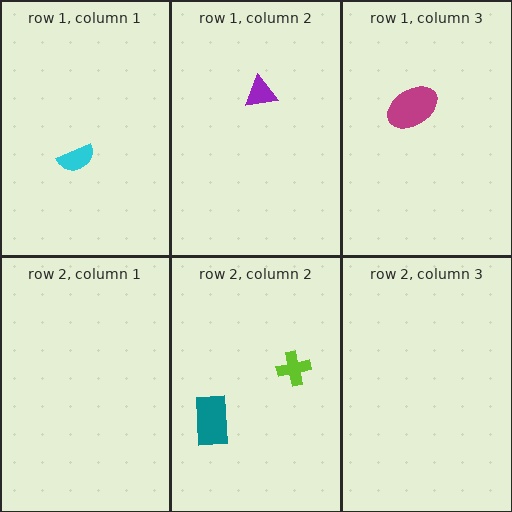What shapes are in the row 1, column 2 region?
The purple triangle.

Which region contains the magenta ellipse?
The row 1, column 3 region.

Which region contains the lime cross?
The row 2, column 2 region.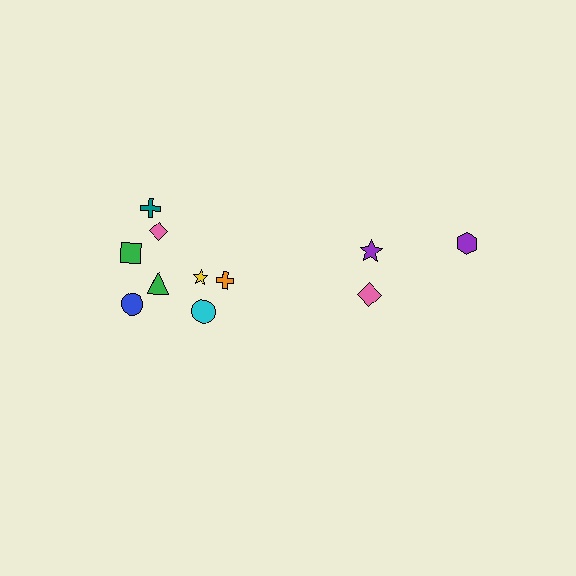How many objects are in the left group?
There are 8 objects.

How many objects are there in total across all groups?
There are 11 objects.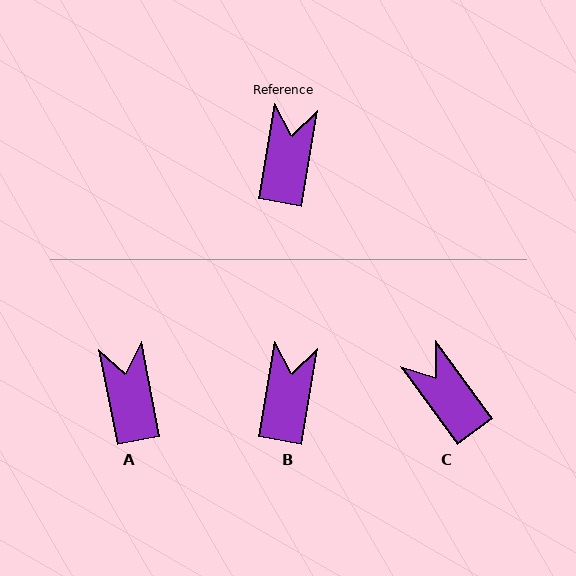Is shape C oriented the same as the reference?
No, it is off by about 46 degrees.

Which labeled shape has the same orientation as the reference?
B.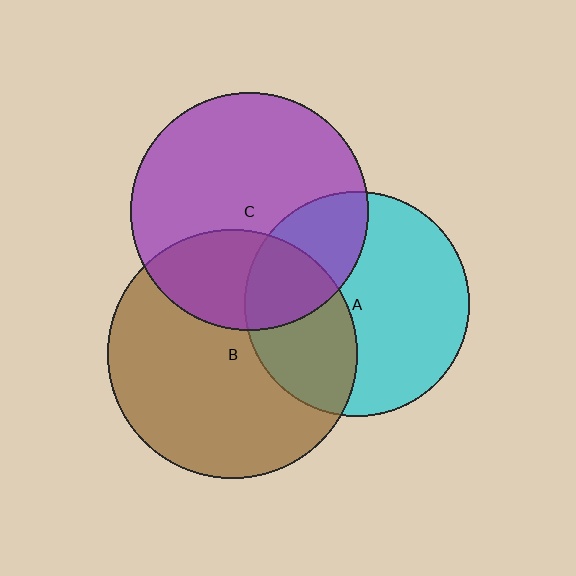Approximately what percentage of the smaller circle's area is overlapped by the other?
Approximately 30%.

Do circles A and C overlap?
Yes.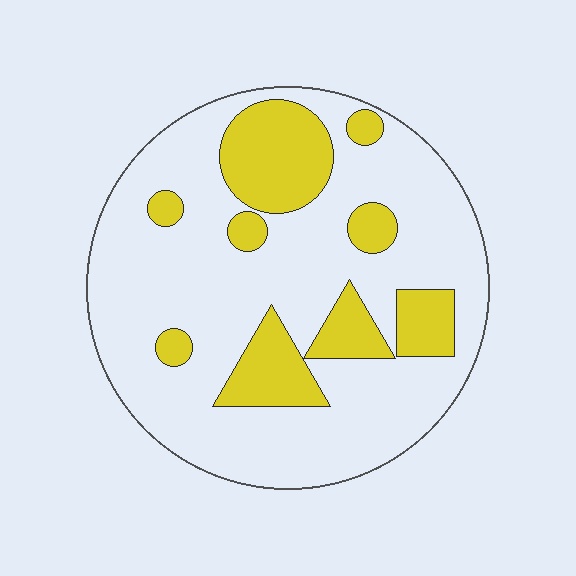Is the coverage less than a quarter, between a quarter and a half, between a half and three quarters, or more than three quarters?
Less than a quarter.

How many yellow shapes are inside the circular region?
9.